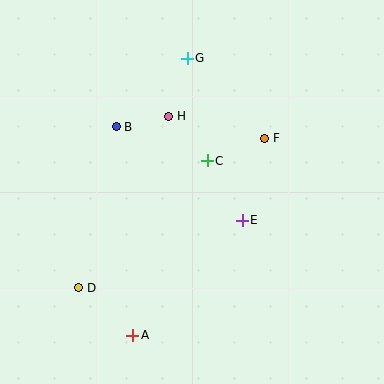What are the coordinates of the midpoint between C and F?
The midpoint between C and F is at (236, 150).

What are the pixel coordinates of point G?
Point G is at (187, 58).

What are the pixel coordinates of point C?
Point C is at (207, 161).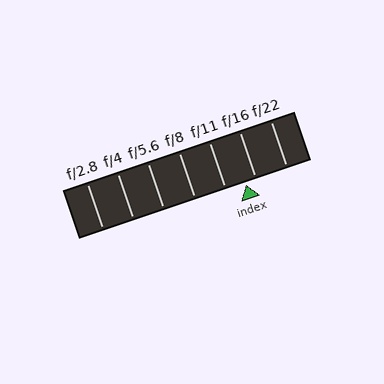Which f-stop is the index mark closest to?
The index mark is closest to f/16.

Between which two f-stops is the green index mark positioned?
The index mark is between f/11 and f/16.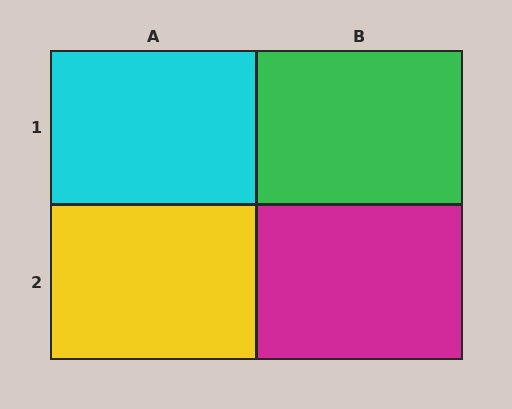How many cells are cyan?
1 cell is cyan.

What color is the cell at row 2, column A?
Yellow.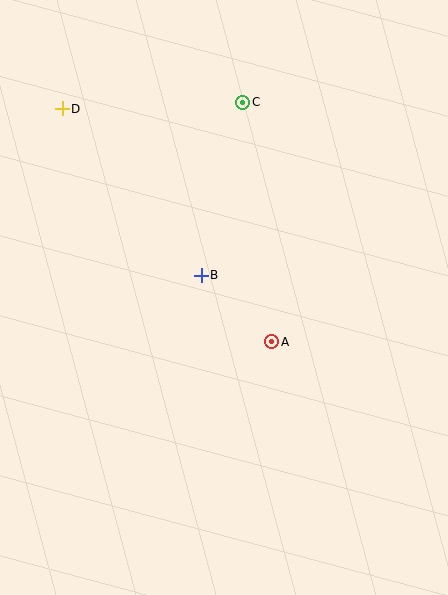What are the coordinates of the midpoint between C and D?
The midpoint between C and D is at (152, 106).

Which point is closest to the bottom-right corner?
Point A is closest to the bottom-right corner.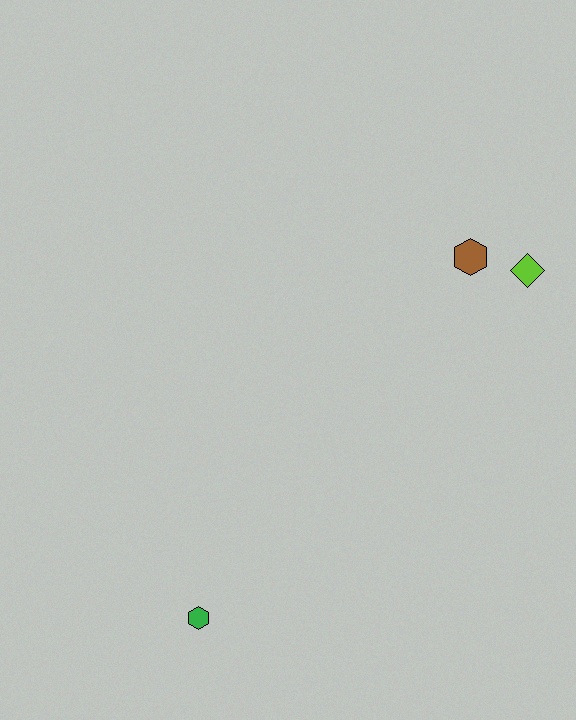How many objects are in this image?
There are 3 objects.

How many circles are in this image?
There are no circles.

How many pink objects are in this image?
There are no pink objects.